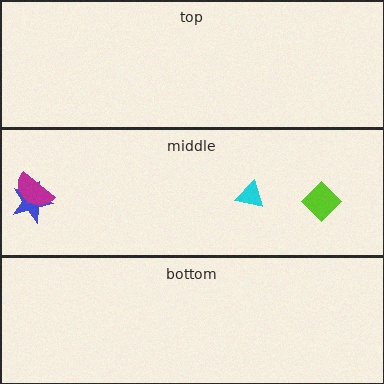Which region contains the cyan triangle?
The middle region.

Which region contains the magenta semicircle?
The middle region.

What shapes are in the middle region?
The cyan triangle, the blue star, the lime diamond, the magenta semicircle.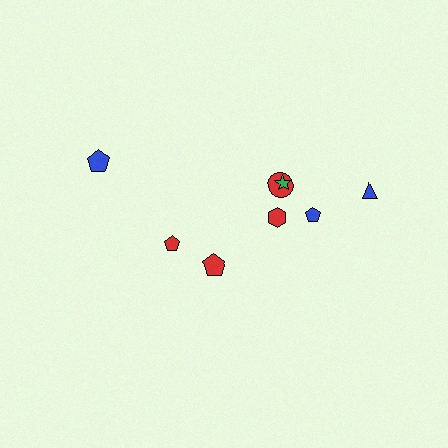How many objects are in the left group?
There are 3 objects.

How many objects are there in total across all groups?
There are 8 objects.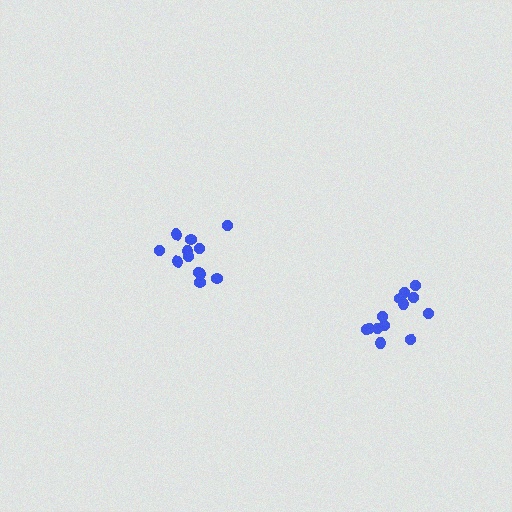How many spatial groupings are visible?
There are 2 spatial groupings.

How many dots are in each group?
Group 1: 13 dots, Group 2: 12 dots (25 total).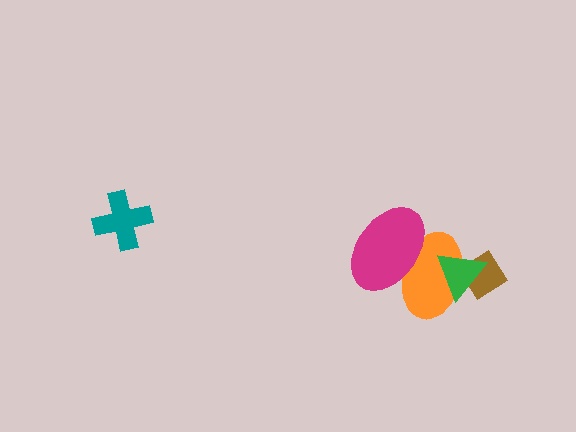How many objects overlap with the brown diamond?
2 objects overlap with the brown diamond.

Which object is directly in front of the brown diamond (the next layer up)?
The orange ellipse is directly in front of the brown diamond.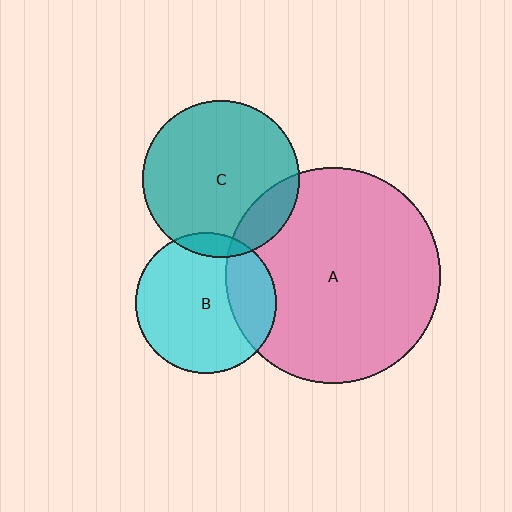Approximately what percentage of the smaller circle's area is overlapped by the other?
Approximately 25%.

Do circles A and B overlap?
Yes.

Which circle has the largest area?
Circle A (pink).